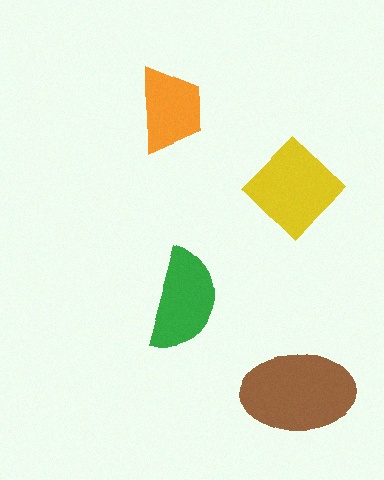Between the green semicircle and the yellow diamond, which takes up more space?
The yellow diamond.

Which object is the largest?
The brown ellipse.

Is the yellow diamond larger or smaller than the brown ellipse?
Smaller.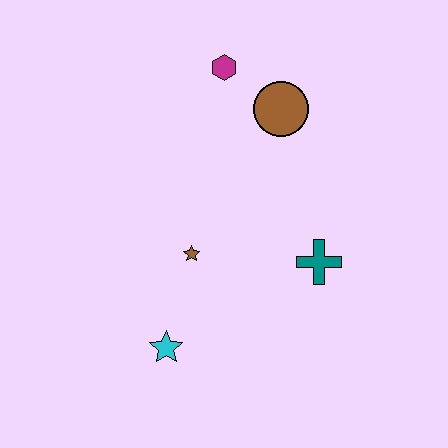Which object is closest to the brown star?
The cyan star is closest to the brown star.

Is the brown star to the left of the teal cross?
Yes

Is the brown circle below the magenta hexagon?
Yes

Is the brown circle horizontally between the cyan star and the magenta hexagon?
No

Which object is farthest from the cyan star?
The magenta hexagon is farthest from the cyan star.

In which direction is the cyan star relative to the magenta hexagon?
The cyan star is below the magenta hexagon.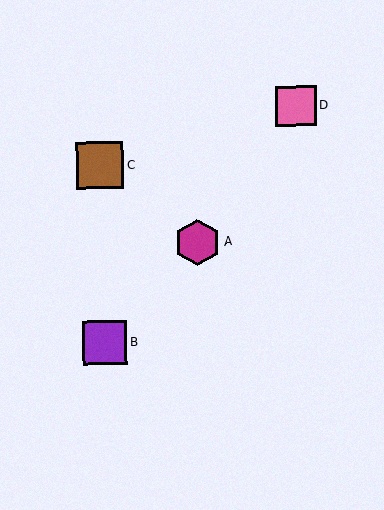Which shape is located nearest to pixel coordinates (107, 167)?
The brown square (labeled C) at (100, 166) is nearest to that location.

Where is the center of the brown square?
The center of the brown square is at (100, 166).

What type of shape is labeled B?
Shape B is a purple square.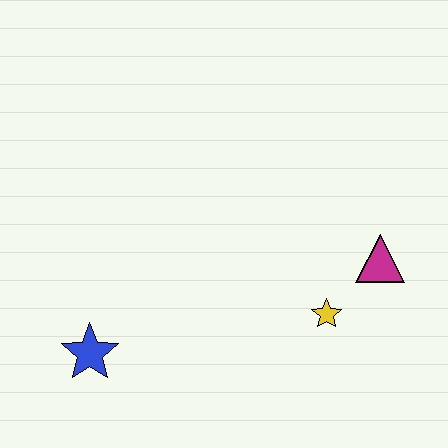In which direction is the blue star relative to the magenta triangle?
The blue star is to the left of the magenta triangle.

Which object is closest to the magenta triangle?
The yellow star is closest to the magenta triangle.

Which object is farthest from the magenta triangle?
The blue star is farthest from the magenta triangle.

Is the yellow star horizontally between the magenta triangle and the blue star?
Yes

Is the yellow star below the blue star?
No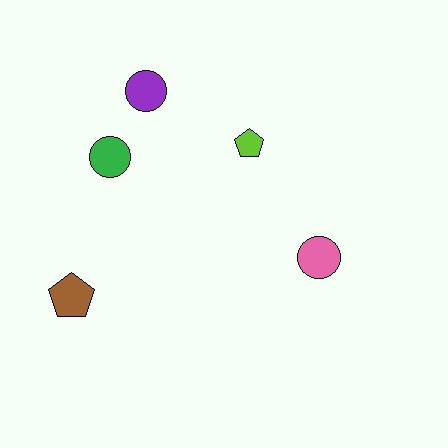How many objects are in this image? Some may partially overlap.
There are 5 objects.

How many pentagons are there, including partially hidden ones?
There are 2 pentagons.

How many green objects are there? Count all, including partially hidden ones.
There is 1 green object.